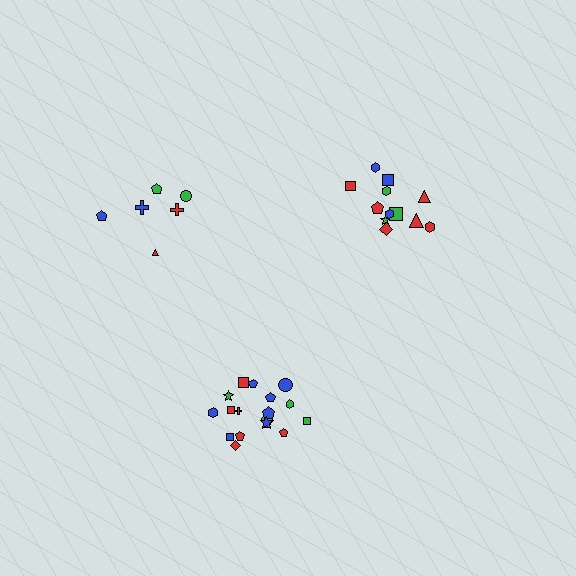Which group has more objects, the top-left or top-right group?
The top-right group.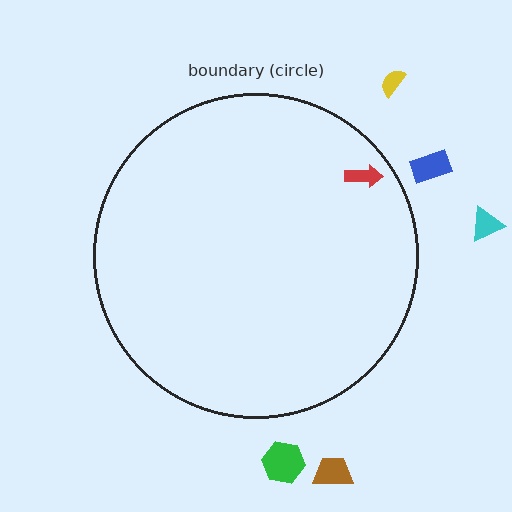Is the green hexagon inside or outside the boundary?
Outside.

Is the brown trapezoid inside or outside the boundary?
Outside.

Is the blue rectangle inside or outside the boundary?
Outside.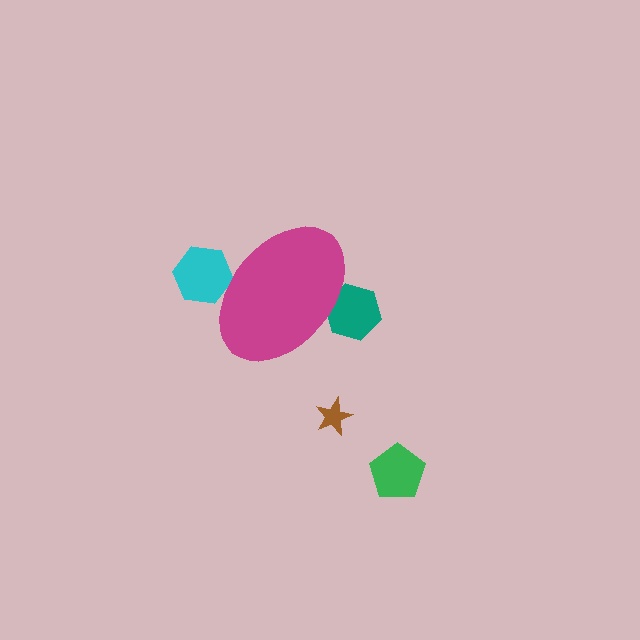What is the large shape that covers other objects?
A magenta ellipse.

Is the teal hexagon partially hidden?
Yes, the teal hexagon is partially hidden behind the magenta ellipse.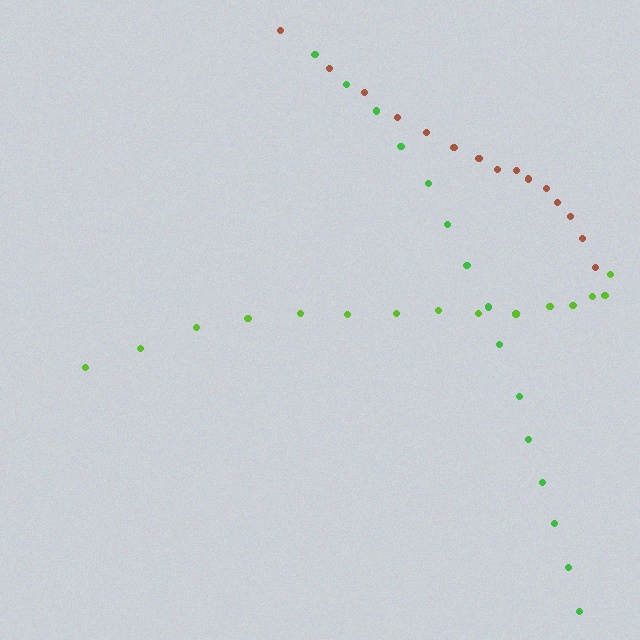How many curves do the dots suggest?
There are 3 distinct paths.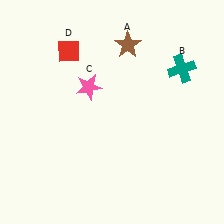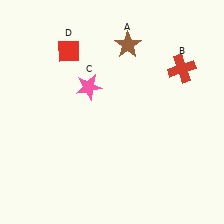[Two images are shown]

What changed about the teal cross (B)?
In Image 1, B is teal. In Image 2, it changed to red.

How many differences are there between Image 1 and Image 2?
There is 1 difference between the two images.